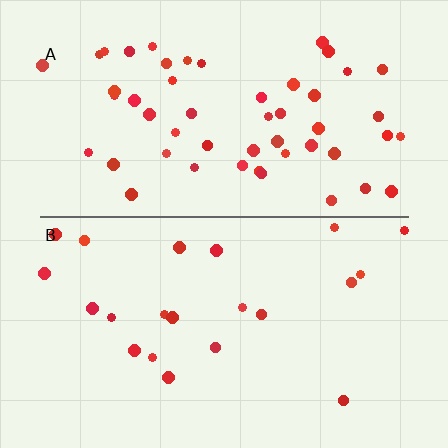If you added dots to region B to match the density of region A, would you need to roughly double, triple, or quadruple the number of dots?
Approximately double.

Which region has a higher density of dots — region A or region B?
A (the top).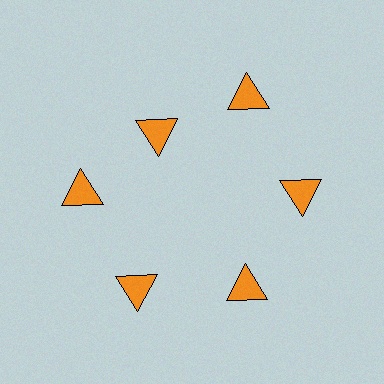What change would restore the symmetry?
The symmetry would be restored by moving it outward, back onto the ring so that all 6 triangles sit at equal angles and equal distance from the center.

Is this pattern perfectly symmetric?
No. The 6 orange triangles are arranged in a ring, but one element near the 11 o'clock position is pulled inward toward the center, breaking the 6-fold rotational symmetry.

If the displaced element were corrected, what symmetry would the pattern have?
It would have 6-fold rotational symmetry — the pattern would map onto itself every 60 degrees.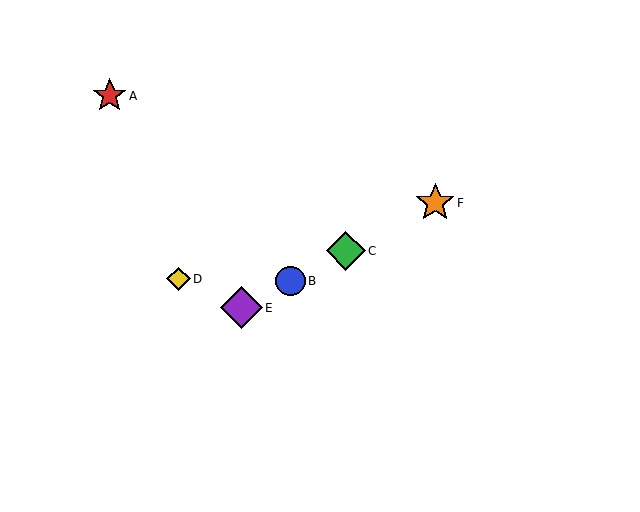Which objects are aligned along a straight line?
Objects B, C, E, F are aligned along a straight line.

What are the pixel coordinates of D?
Object D is at (179, 279).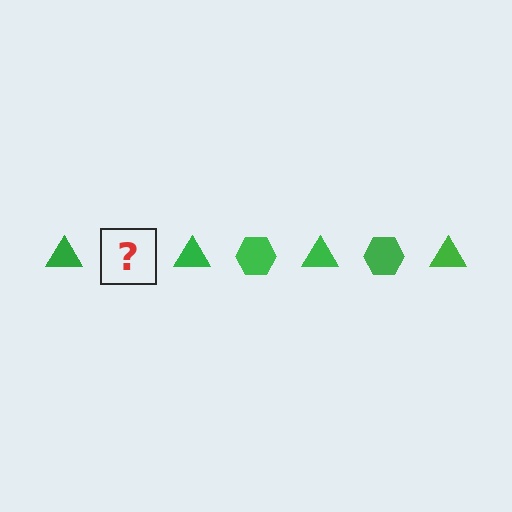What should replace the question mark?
The question mark should be replaced with a green hexagon.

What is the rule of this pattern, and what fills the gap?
The rule is that the pattern cycles through triangle, hexagon shapes in green. The gap should be filled with a green hexagon.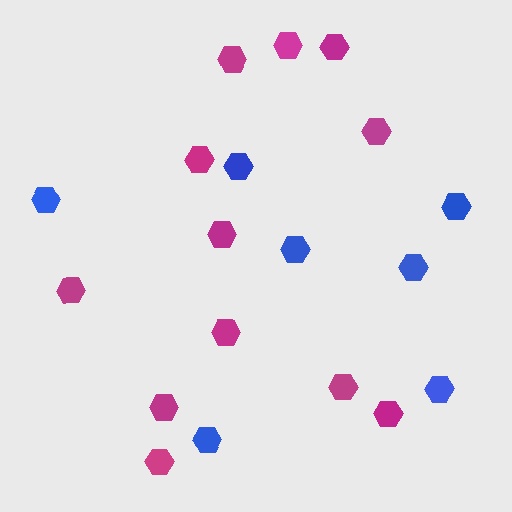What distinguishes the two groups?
There are 2 groups: one group of magenta hexagons (12) and one group of blue hexagons (7).